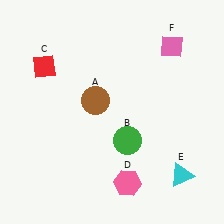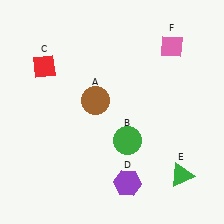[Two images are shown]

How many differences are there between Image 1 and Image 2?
There are 2 differences between the two images.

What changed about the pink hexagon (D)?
In Image 1, D is pink. In Image 2, it changed to purple.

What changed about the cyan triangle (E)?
In Image 1, E is cyan. In Image 2, it changed to green.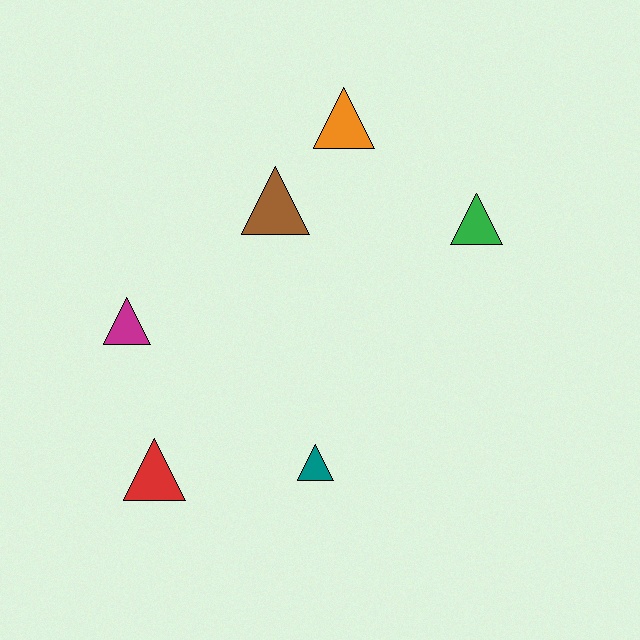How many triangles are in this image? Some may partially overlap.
There are 6 triangles.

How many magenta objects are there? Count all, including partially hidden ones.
There is 1 magenta object.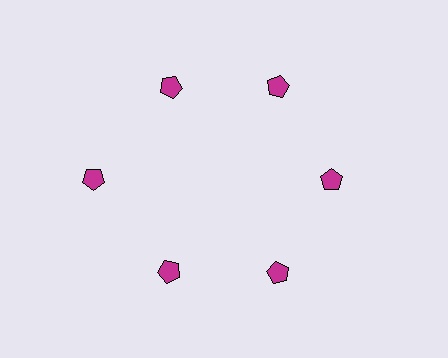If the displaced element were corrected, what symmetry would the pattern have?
It would have 6-fold rotational symmetry — the pattern would map onto itself every 60 degrees.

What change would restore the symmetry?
The symmetry would be restored by moving it inward, back onto the ring so that all 6 pentagons sit at equal angles and equal distance from the center.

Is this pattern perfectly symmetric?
No. The 6 magenta pentagons are arranged in a ring, but one element near the 9 o'clock position is pushed outward from the center, breaking the 6-fold rotational symmetry.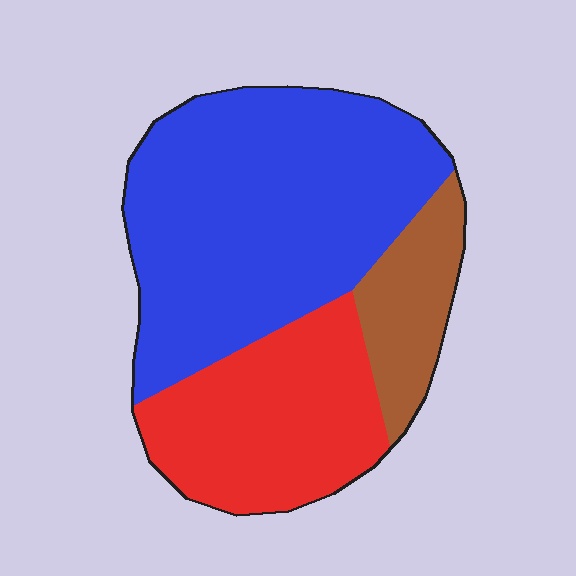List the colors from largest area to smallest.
From largest to smallest: blue, red, brown.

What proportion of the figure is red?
Red covers 30% of the figure.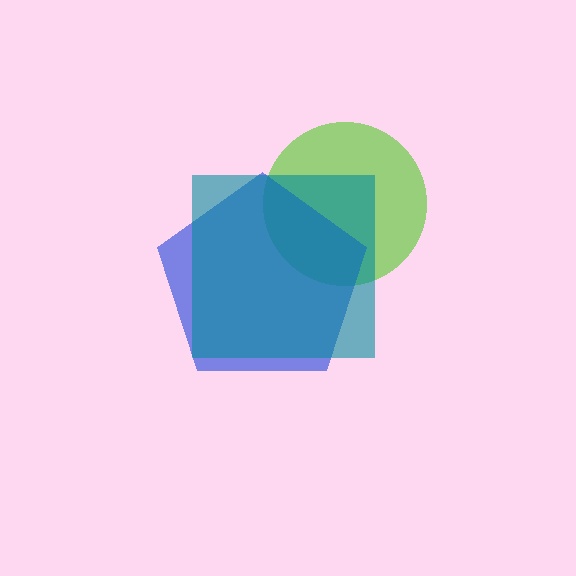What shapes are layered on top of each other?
The layered shapes are: a lime circle, a blue pentagon, a teal square.